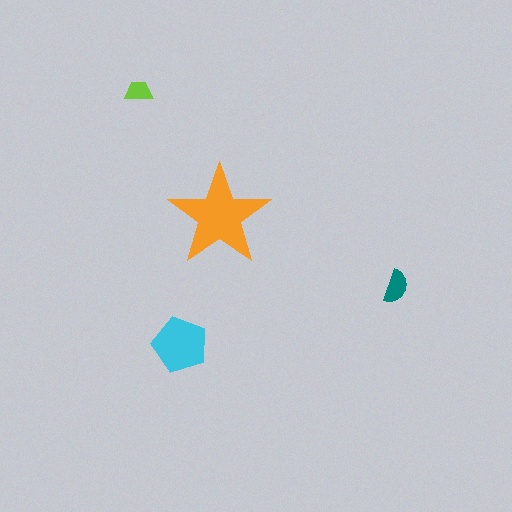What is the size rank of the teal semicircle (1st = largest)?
3rd.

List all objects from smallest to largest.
The lime trapezoid, the teal semicircle, the cyan pentagon, the orange star.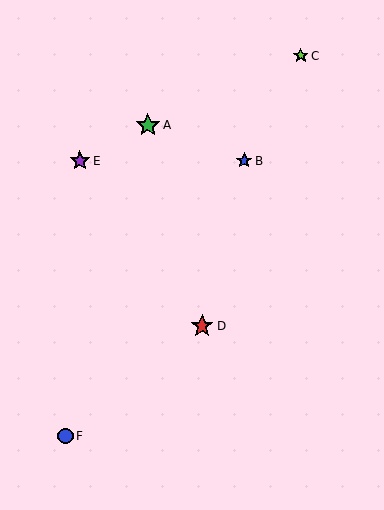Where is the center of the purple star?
The center of the purple star is at (80, 161).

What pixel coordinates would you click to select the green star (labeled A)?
Click at (148, 125) to select the green star A.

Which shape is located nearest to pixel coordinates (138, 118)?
The green star (labeled A) at (148, 125) is nearest to that location.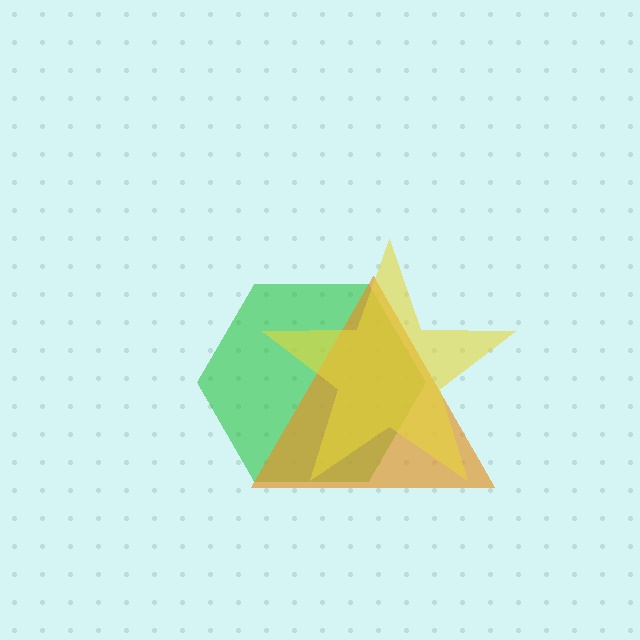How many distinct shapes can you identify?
There are 3 distinct shapes: a green hexagon, an orange triangle, a yellow star.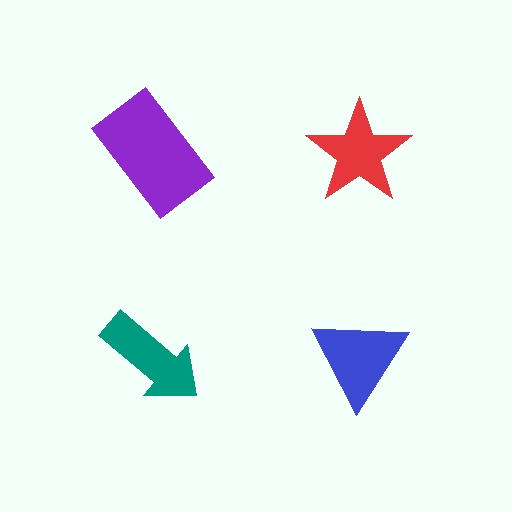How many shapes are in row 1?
2 shapes.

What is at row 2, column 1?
A teal arrow.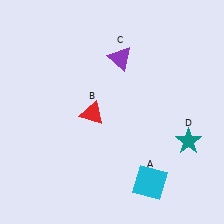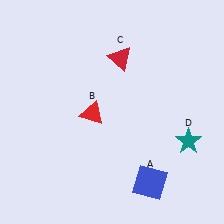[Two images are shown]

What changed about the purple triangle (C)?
In Image 1, C is purple. In Image 2, it changed to red.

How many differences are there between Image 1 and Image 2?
There are 2 differences between the two images.